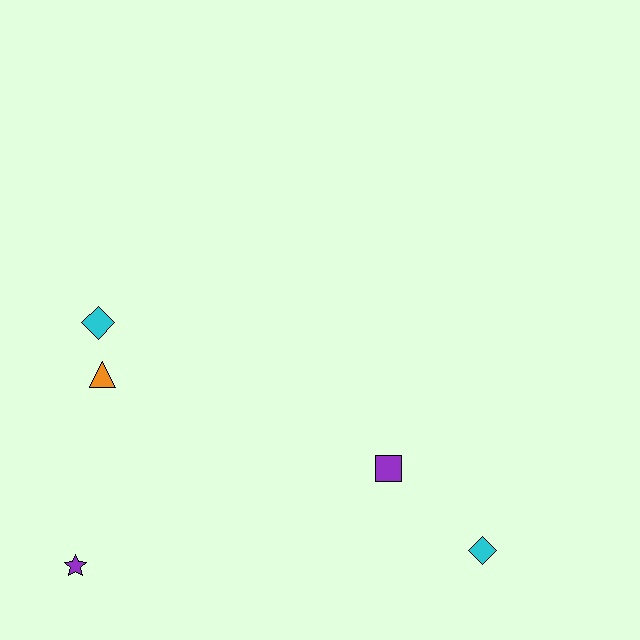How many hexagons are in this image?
There are no hexagons.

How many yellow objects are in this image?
There are no yellow objects.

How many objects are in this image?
There are 5 objects.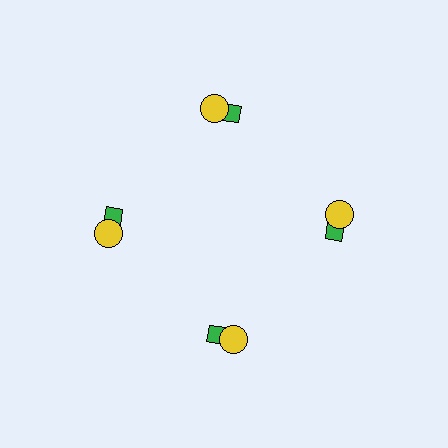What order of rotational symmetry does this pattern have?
This pattern has 4-fold rotational symmetry.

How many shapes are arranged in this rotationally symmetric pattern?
There are 8 shapes, arranged in 4 groups of 2.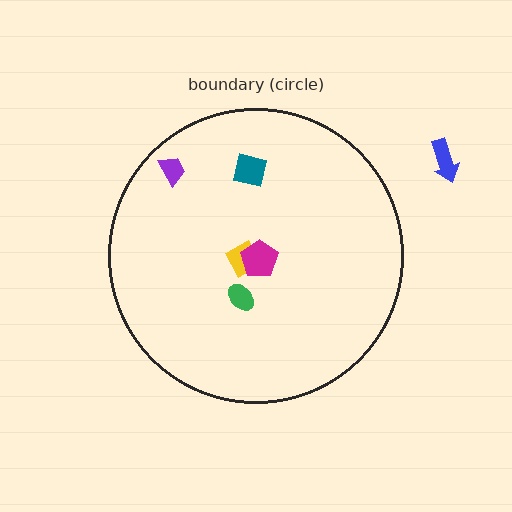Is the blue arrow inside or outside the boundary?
Outside.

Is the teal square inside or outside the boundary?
Inside.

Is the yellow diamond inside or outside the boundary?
Inside.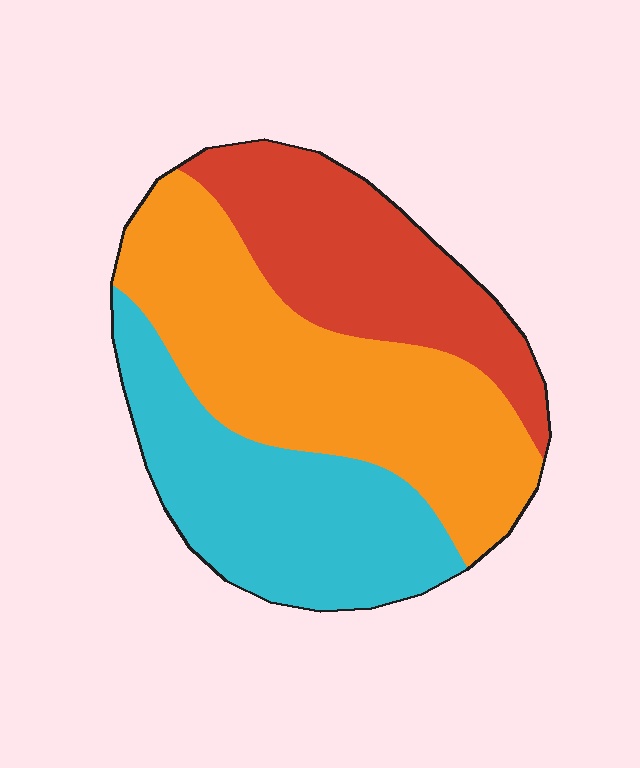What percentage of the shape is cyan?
Cyan takes up about one third (1/3) of the shape.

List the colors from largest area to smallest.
From largest to smallest: orange, cyan, red.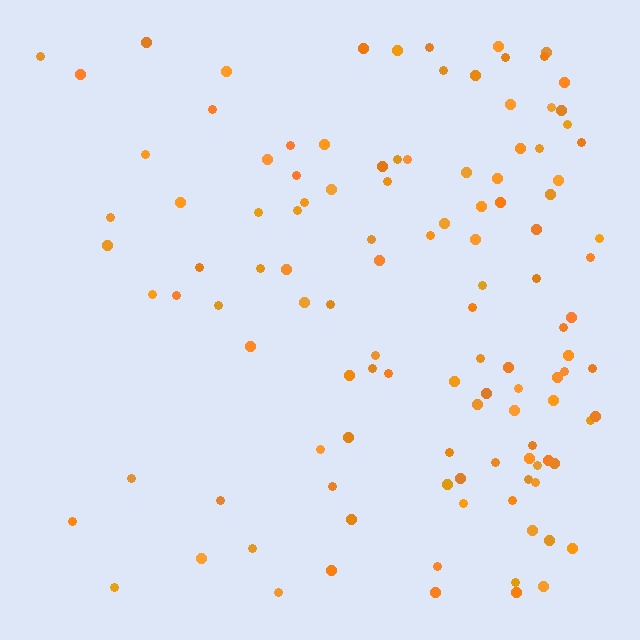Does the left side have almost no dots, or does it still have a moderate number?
Still a moderate number, just noticeably fewer than the right.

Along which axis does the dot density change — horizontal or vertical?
Horizontal.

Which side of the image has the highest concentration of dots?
The right.